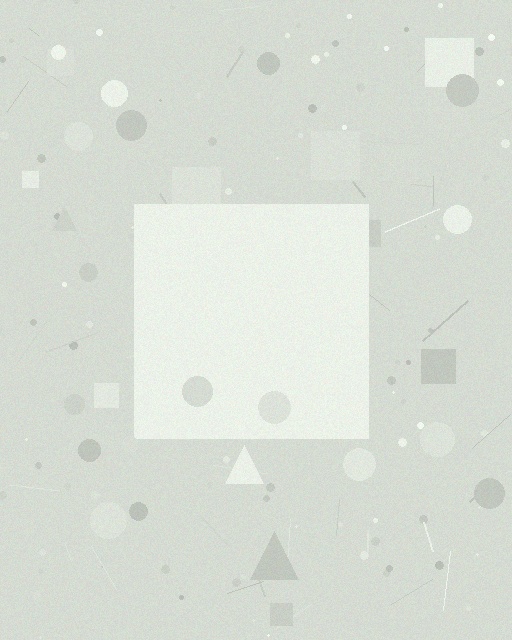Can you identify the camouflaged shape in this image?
The camouflaged shape is a square.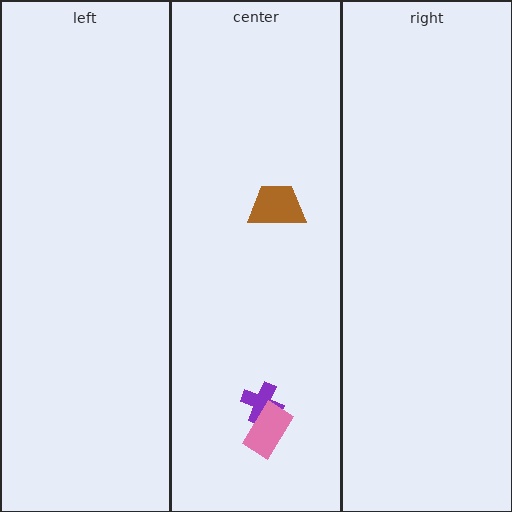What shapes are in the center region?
The brown trapezoid, the purple cross, the pink rectangle.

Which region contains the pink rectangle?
The center region.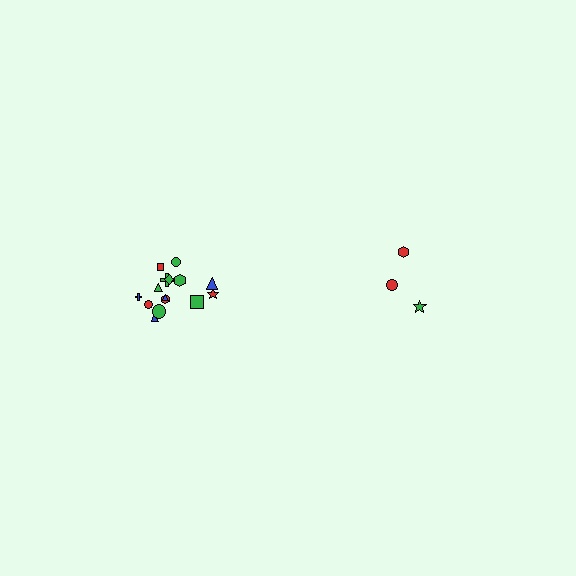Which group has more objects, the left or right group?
The left group.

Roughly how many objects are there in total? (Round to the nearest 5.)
Roughly 20 objects in total.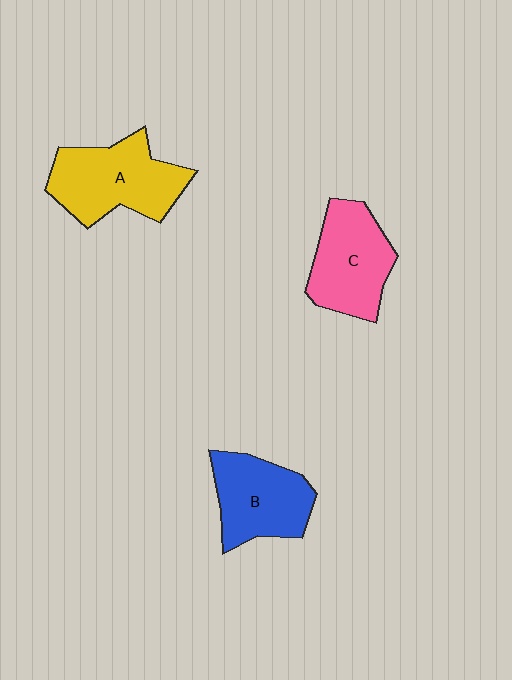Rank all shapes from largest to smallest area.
From largest to smallest: A (yellow), C (pink), B (blue).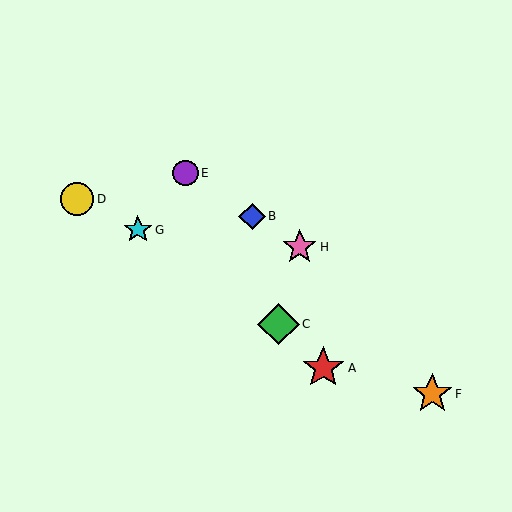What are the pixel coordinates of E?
Object E is at (185, 173).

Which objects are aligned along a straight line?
Objects B, E, H are aligned along a straight line.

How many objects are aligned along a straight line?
3 objects (B, E, H) are aligned along a straight line.